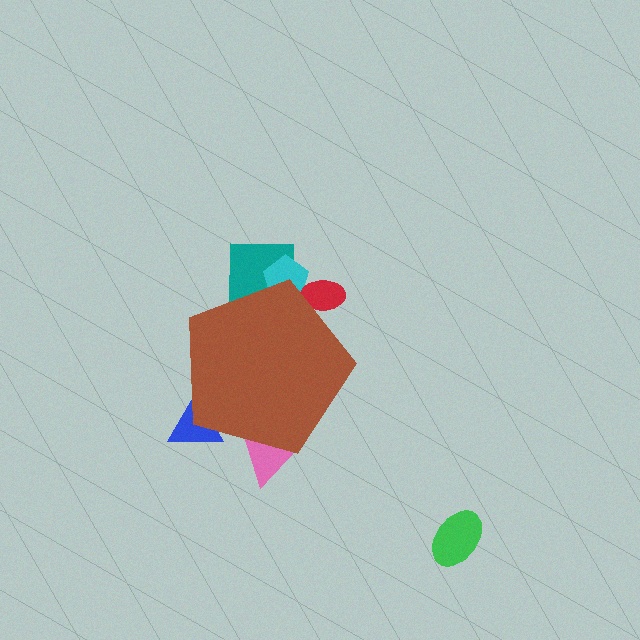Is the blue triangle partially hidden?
Yes, the blue triangle is partially hidden behind the brown pentagon.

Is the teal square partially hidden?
Yes, the teal square is partially hidden behind the brown pentagon.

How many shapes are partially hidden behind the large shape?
5 shapes are partially hidden.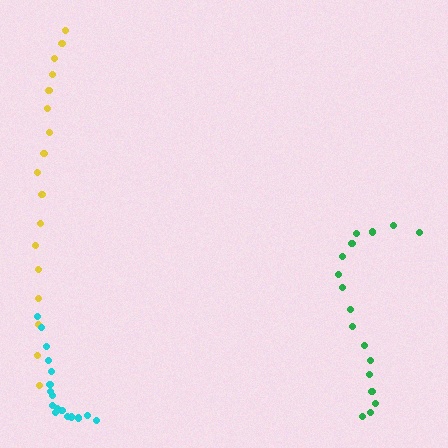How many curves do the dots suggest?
There are 3 distinct paths.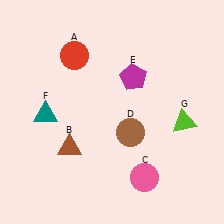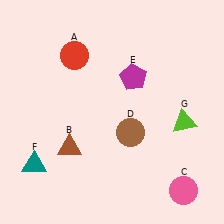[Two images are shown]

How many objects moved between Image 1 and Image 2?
2 objects moved between the two images.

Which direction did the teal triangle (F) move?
The teal triangle (F) moved down.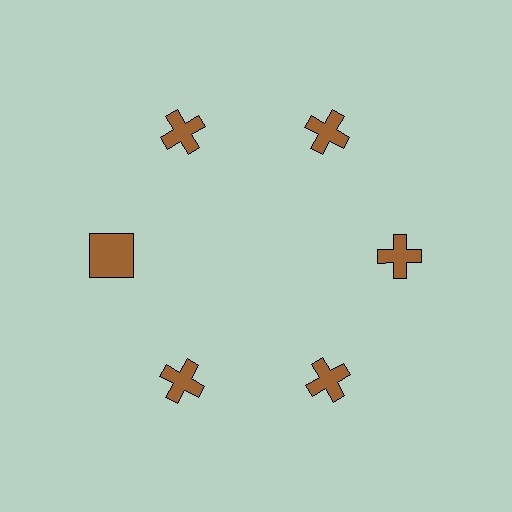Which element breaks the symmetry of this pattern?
The brown square at roughly the 9 o'clock position breaks the symmetry. All other shapes are brown crosses.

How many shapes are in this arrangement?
There are 6 shapes arranged in a ring pattern.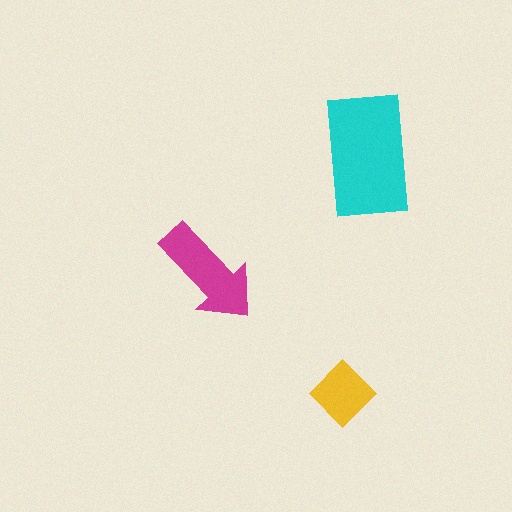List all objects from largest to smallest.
The cyan rectangle, the magenta arrow, the yellow diamond.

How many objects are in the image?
There are 3 objects in the image.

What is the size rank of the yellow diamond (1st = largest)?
3rd.